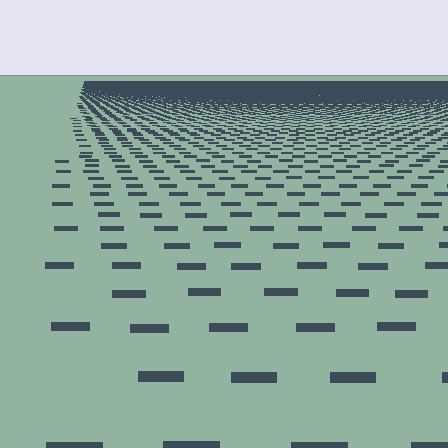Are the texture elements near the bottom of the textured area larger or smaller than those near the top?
Larger. Near the bottom, elements are closer to the viewer and appear at a bigger on-screen size.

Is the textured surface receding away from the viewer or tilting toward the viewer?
The surface is receding away from the viewer. Texture elements get smaller and denser toward the top.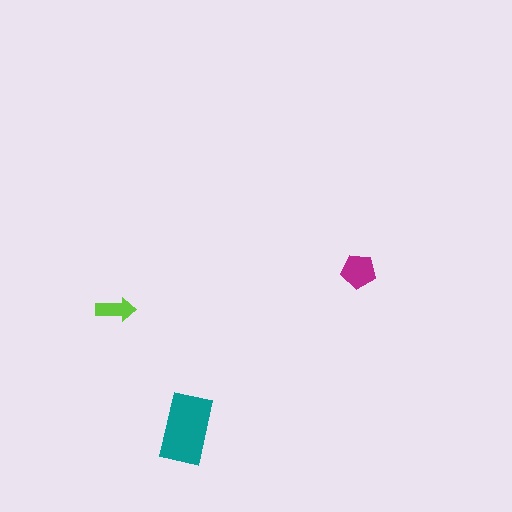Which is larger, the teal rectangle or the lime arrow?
The teal rectangle.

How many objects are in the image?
There are 3 objects in the image.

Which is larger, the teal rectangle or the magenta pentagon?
The teal rectangle.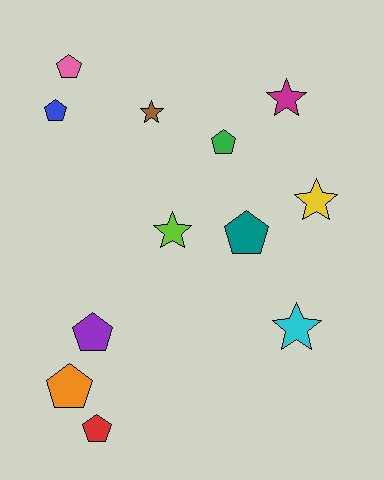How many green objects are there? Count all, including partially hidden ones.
There is 1 green object.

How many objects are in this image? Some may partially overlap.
There are 12 objects.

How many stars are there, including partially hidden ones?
There are 5 stars.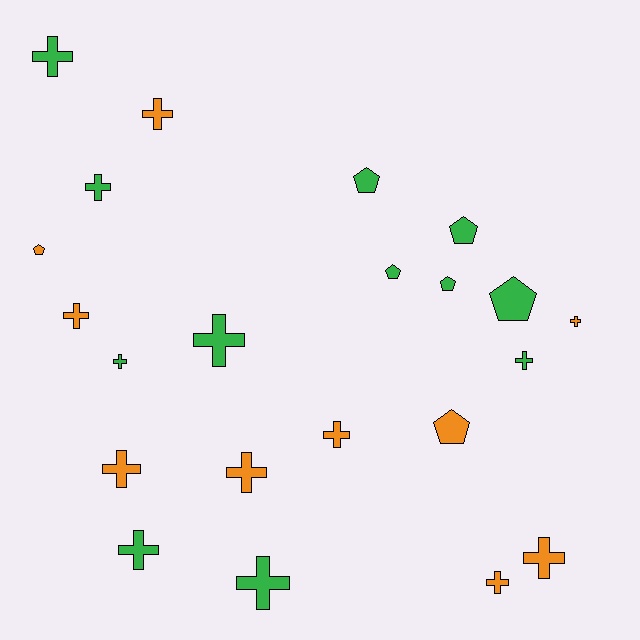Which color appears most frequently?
Green, with 12 objects.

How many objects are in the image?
There are 22 objects.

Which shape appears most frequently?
Cross, with 15 objects.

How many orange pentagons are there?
There are 2 orange pentagons.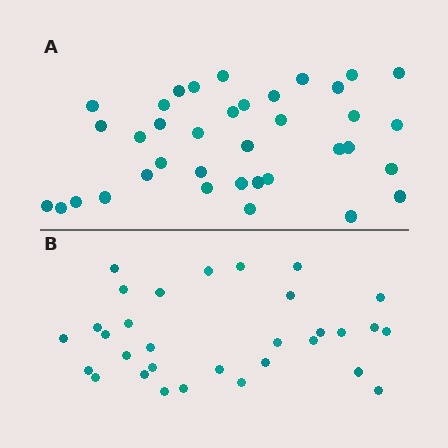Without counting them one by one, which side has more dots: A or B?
Region A (the top region) has more dots.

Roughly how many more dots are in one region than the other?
Region A has about 6 more dots than region B.